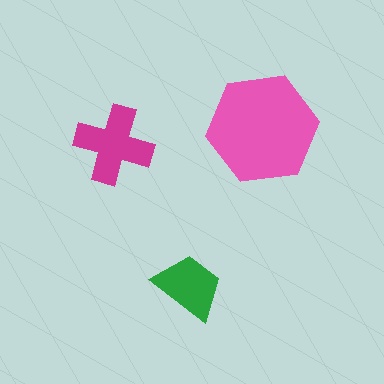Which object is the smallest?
The green trapezoid.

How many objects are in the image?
There are 3 objects in the image.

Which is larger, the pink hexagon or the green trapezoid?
The pink hexagon.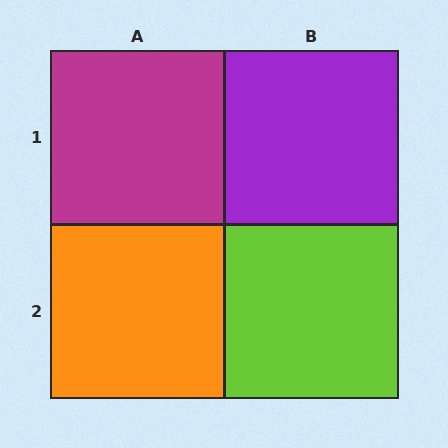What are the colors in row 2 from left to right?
Orange, lime.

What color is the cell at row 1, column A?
Magenta.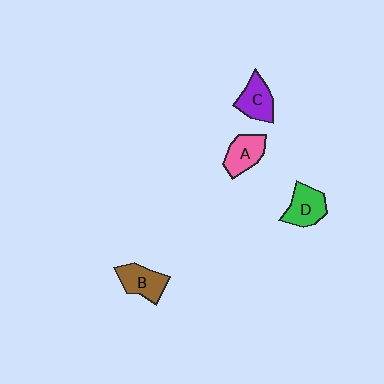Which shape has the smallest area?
Shape C (purple).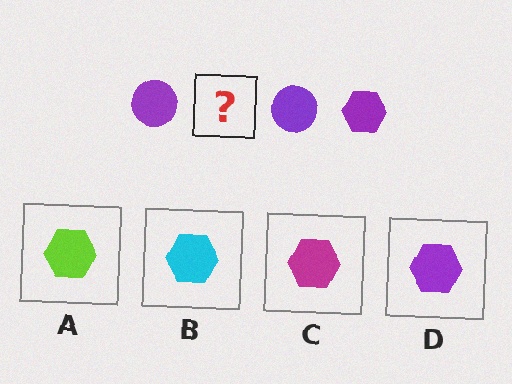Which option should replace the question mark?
Option D.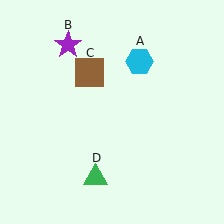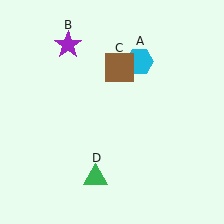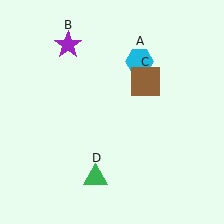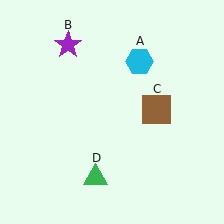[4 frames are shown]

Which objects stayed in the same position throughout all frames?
Cyan hexagon (object A) and purple star (object B) and green triangle (object D) remained stationary.